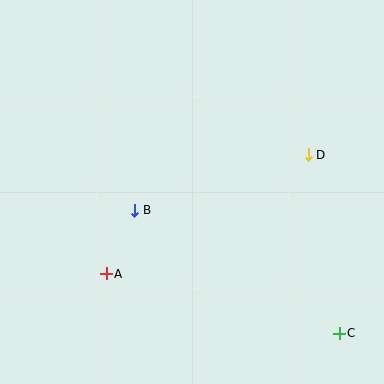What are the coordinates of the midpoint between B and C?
The midpoint between B and C is at (237, 272).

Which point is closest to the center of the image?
Point B at (135, 210) is closest to the center.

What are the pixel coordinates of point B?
Point B is at (135, 210).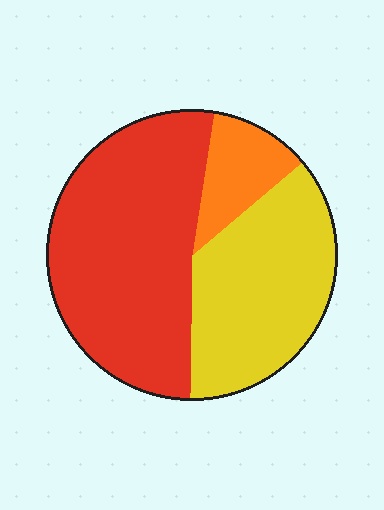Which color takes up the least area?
Orange, at roughly 10%.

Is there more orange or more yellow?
Yellow.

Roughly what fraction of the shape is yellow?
Yellow takes up between a quarter and a half of the shape.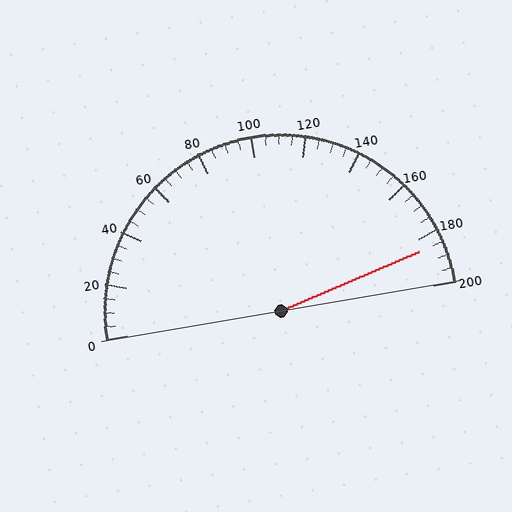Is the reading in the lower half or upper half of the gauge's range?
The reading is in the upper half of the range (0 to 200).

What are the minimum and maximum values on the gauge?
The gauge ranges from 0 to 200.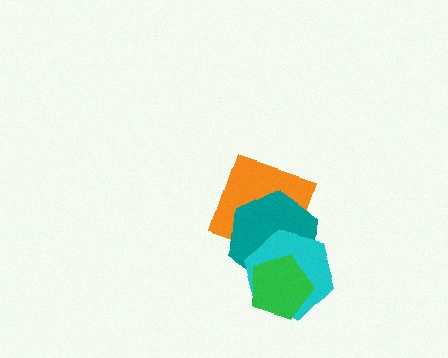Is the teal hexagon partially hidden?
Yes, it is partially covered by another shape.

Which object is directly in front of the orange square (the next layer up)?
The teal hexagon is directly in front of the orange square.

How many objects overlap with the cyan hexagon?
3 objects overlap with the cyan hexagon.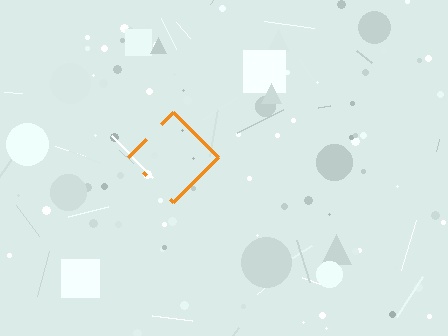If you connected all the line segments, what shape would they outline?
They would outline a diamond.